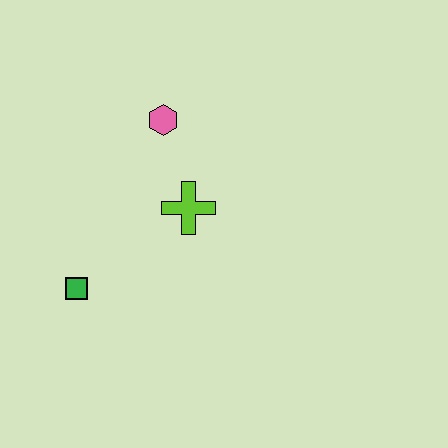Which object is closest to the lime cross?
The pink hexagon is closest to the lime cross.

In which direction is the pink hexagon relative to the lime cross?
The pink hexagon is above the lime cross.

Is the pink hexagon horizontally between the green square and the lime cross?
Yes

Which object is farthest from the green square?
The pink hexagon is farthest from the green square.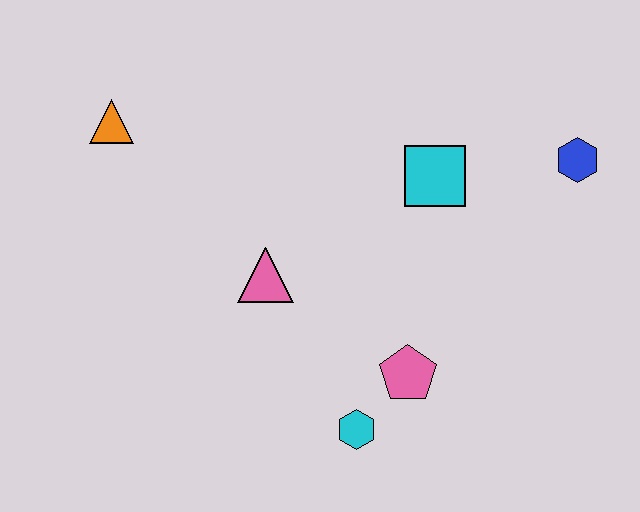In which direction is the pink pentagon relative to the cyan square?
The pink pentagon is below the cyan square.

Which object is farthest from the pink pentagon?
The orange triangle is farthest from the pink pentagon.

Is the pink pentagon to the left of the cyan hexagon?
No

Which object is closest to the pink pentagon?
The cyan hexagon is closest to the pink pentagon.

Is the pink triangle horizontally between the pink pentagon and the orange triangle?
Yes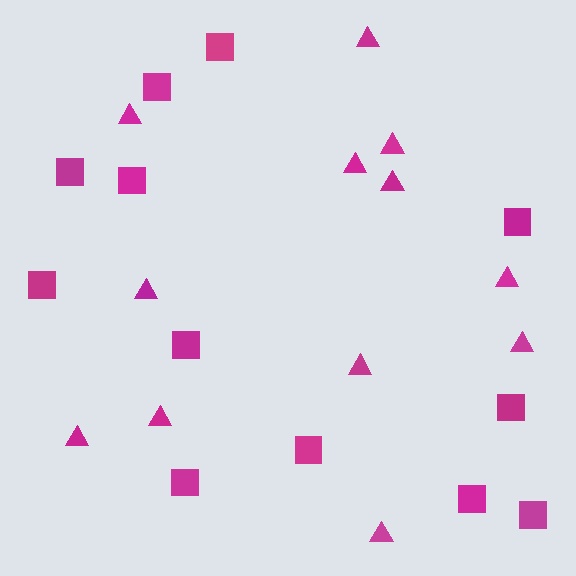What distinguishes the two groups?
There are 2 groups: one group of squares (12) and one group of triangles (12).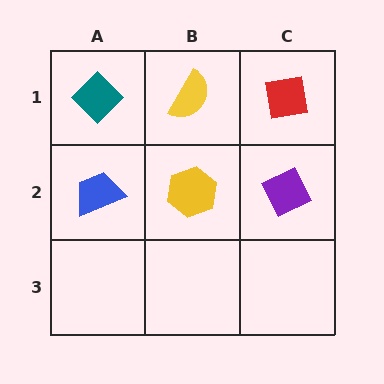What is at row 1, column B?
A yellow semicircle.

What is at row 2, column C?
A purple diamond.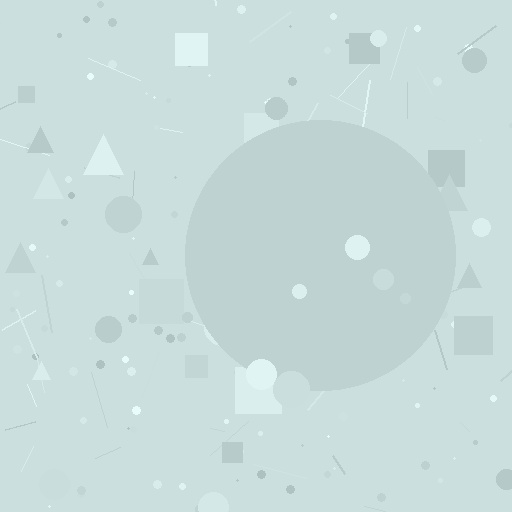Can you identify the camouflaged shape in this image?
The camouflaged shape is a circle.